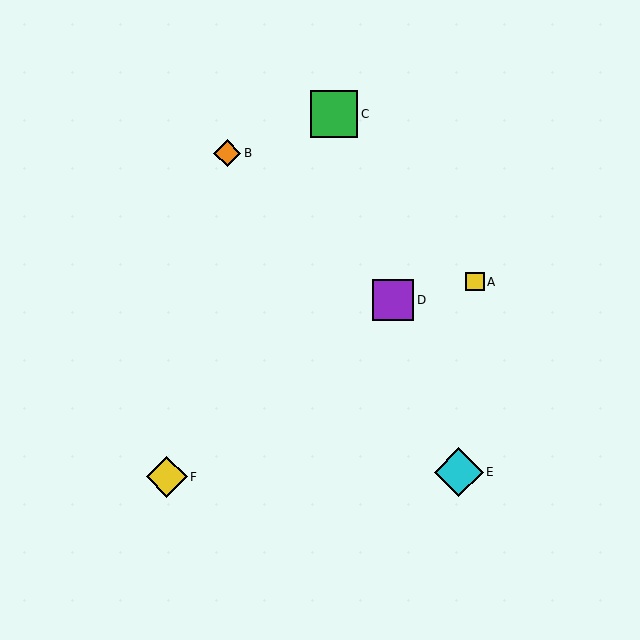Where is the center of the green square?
The center of the green square is at (334, 114).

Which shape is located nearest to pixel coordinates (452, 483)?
The cyan diamond (labeled E) at (459, 472) is nearest to that location.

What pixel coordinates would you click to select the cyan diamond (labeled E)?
Click at (459, 472) to select the cyan diamond E.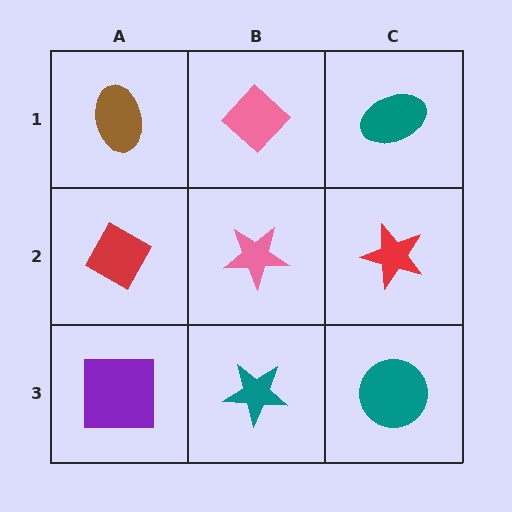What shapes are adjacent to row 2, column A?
A brown ellipse (row 1, column A), a purple square (row 3, column A), a pink star (row 2, column B).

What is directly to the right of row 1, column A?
A pink diamond.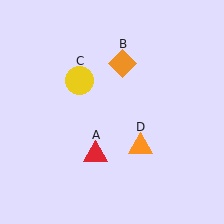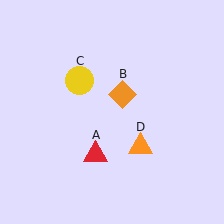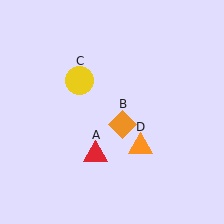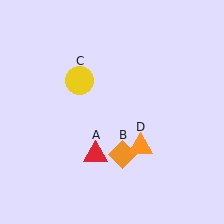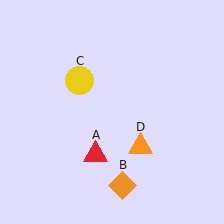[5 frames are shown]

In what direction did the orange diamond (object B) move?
The orange diamond (object B) moved down.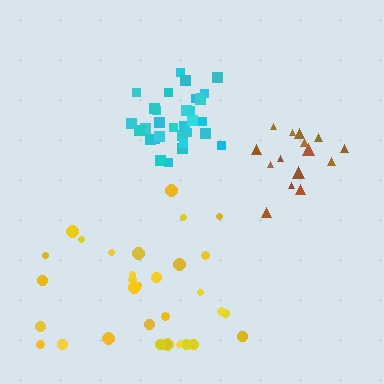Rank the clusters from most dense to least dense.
cyan, brown, yellow.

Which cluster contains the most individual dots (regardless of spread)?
Yellow (32).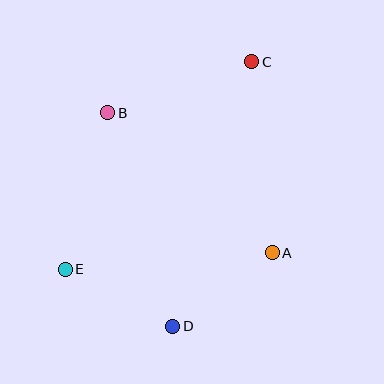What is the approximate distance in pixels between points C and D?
The distance between C and D is approximately 276 pixels.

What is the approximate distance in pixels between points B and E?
The distance between B and E is approximately 162 pixels.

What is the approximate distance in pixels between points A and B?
The distance between A and B is approximately 216 pixels.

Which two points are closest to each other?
Points D and E are closest to each other.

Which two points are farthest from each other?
Points C and E are farthest from each other.